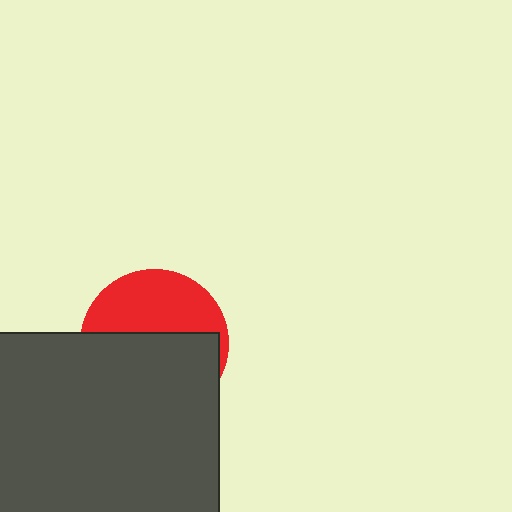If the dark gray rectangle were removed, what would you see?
You would see the complete red circle.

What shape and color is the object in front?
The object in front is a dark gray rectangle.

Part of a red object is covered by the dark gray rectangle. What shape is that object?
It is a circle.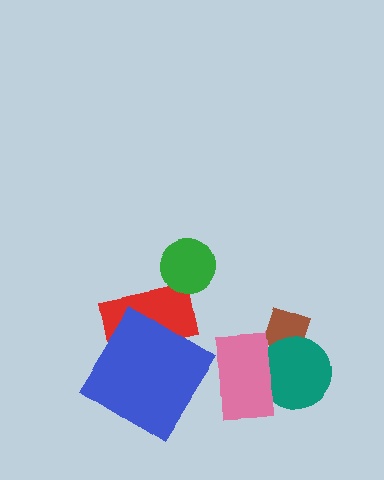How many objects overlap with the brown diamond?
2 objects overlap with the brown diamond.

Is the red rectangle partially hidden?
Yes, it is partially covered by another shape.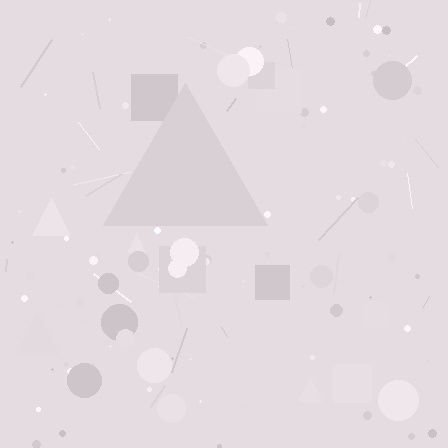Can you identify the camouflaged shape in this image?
The camouflaged shape is a triangle.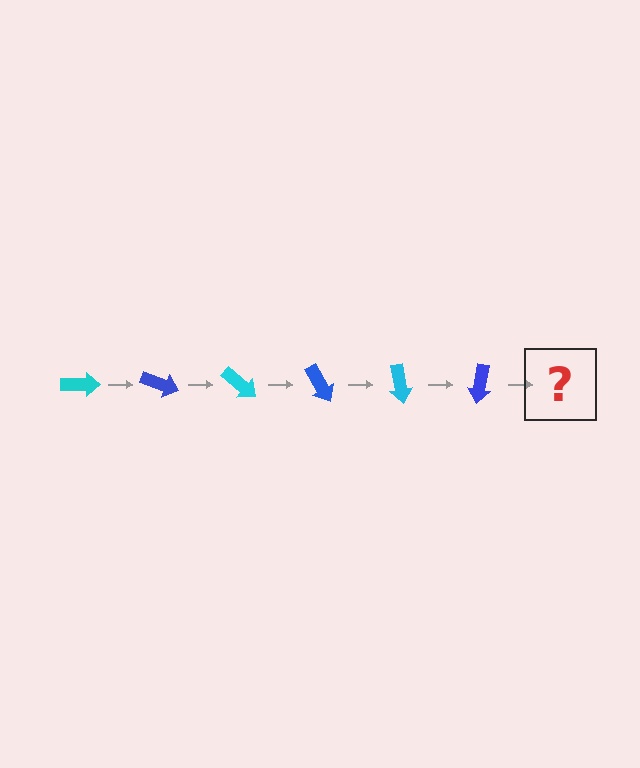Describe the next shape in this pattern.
It should be a cyan arrow, rotated 120 degrees from the start.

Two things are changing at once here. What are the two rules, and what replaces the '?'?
The two rules are that it rotates 20 degrees each step and the color cycles through cyan and blue. The '?' should be a cyan arrow, rotated 120 degrees from the start.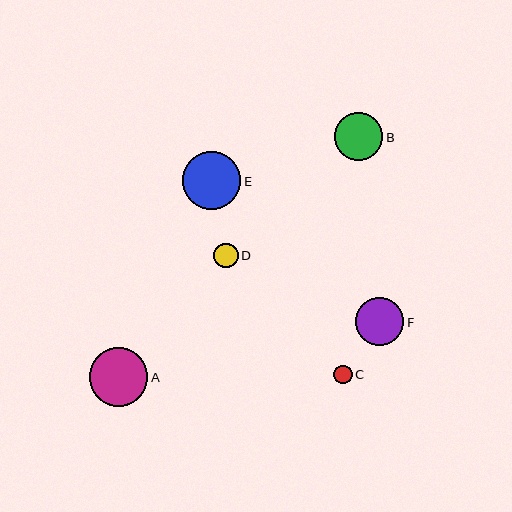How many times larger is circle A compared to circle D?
Circle A is approximately 2.4 times the size of circle D.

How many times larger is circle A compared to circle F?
Circle A is approximately 1.2 times the size of circle F.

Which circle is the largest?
Circle A is the largest with a size of approximately 59 pixels.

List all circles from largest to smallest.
From largest to smallest: A, E, B, F, D, C.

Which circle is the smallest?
Circle C is the smallest with a size of approximately 18 pixels.